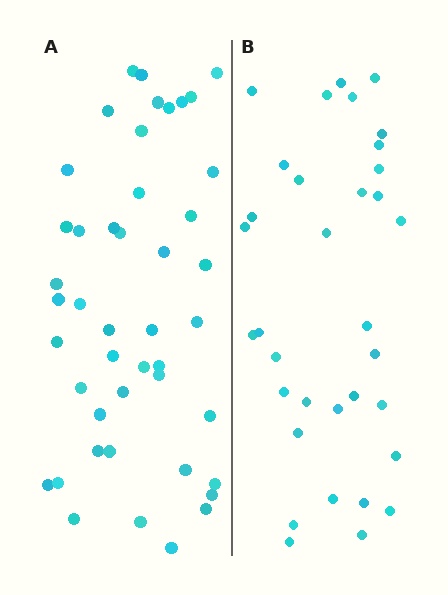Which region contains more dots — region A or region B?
Region A (the left region) has more dots.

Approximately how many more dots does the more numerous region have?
Region A has roughly 12 or so more dots than region B.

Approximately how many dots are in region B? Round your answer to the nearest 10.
About 30 dots. (The exact count is 34, which rounds to 30.)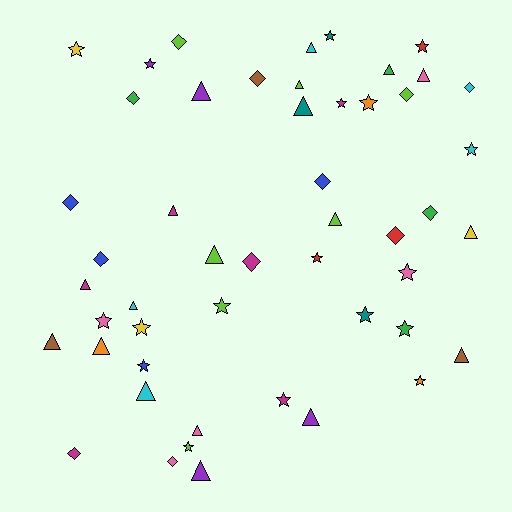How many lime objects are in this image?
There are 7 lime objects.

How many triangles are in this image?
There are 19 triangles.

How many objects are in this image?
There are 50 objects.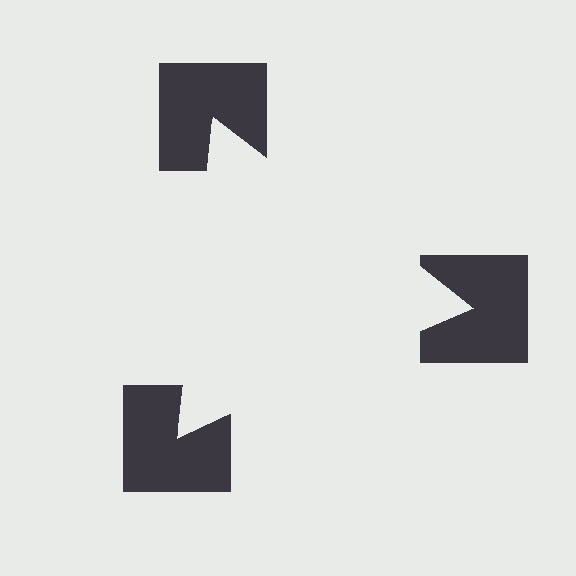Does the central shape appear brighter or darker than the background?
It typically appears slightly brighter than the background, even though no actual brightness change is drawn.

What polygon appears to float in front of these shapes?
An illusory triangle — its edges are inferred from the aligned wedge cuts in the notched squares, not physically drawn.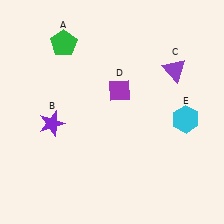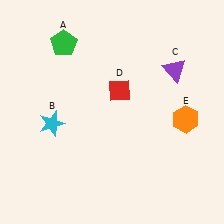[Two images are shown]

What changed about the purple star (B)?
In Image 1, B is purple. In Image 2, it changed to cyan.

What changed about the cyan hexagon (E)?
In Image 1, E is cyan. In Image 2, it changed to orange.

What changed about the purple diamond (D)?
In Image 1, D is purple. In Image 2, it changed to red.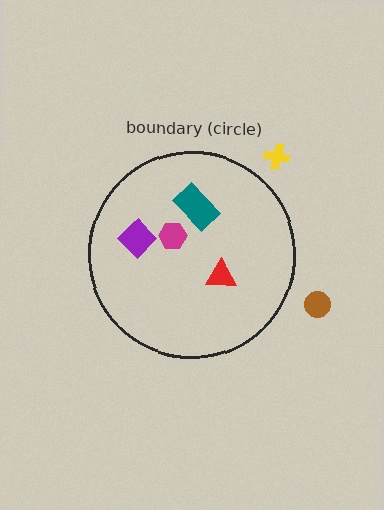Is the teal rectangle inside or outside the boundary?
Inside.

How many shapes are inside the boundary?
4 inside, 2 outside.